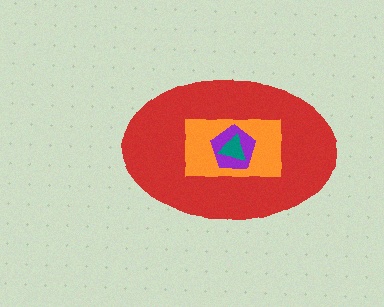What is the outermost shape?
The red ellipse.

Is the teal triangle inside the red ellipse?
Yes.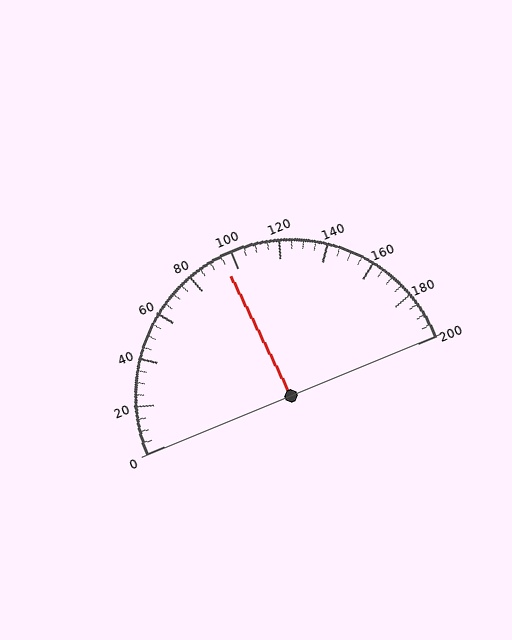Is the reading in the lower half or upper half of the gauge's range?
The reading is in the lower half of the range (0 to 200).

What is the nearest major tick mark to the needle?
The nearest major tick mark is 100.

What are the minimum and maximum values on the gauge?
The gauge ranges from 0 to 200.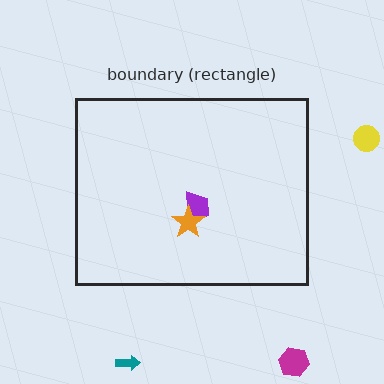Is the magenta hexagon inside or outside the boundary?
Outside.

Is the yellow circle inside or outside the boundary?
Outside.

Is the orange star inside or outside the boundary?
Inside.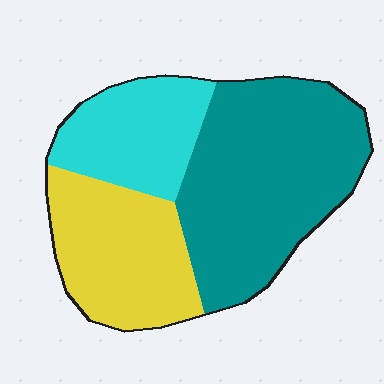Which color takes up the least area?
Cyan, at roughly 20%.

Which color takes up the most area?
Teal, at roughly 50%.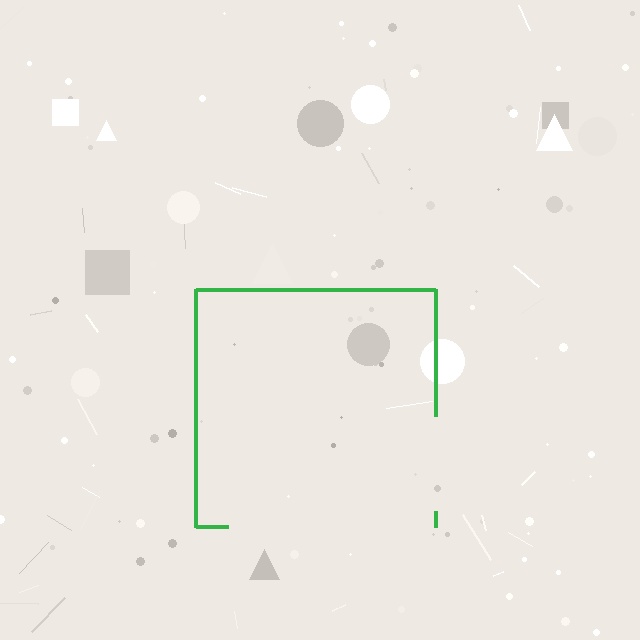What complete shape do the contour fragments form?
The contour fragments form a square.